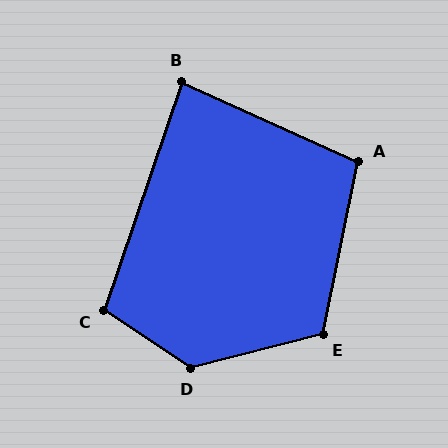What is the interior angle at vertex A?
Approximately 103 degrees (obtuse).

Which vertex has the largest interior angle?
D, at approximately 132 degrees.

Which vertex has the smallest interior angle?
B, at approximately 85 degrees.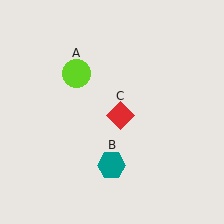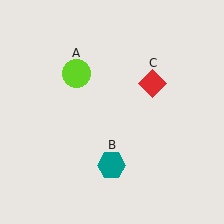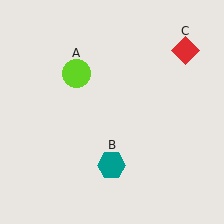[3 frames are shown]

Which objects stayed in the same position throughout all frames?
Lime circle (object A) and teal hexagon (object B) remained stationary.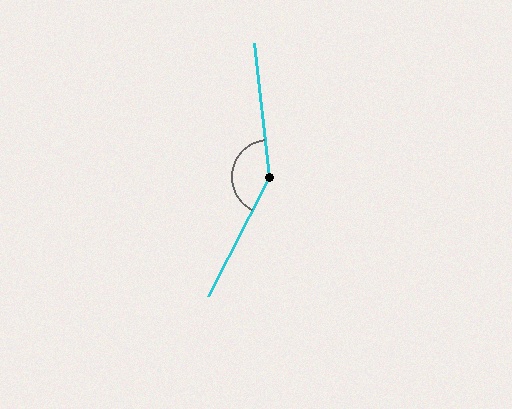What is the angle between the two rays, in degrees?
Approximately 147 degrees.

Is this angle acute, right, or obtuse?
It is obtuse.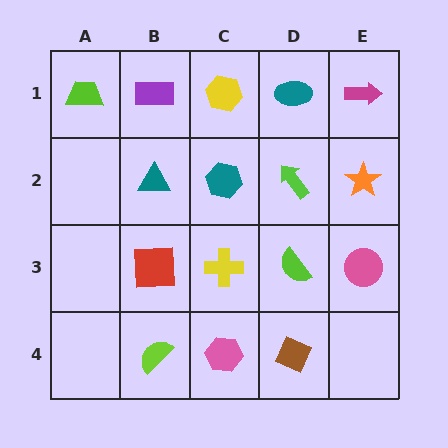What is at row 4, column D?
A brown diamond.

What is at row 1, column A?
A lime trapezoid.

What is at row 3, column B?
A red square.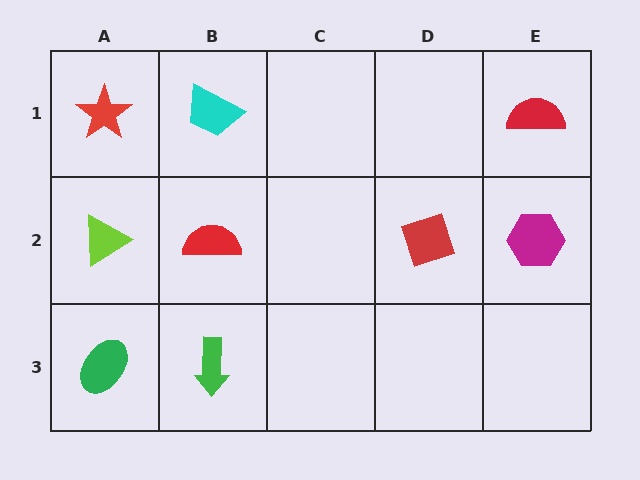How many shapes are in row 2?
4 shapes.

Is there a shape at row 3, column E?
No, that cell is empty.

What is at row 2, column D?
A red diamond.